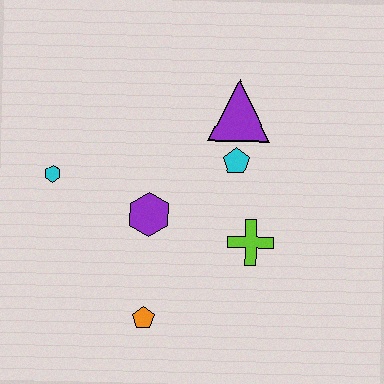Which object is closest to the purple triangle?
The cyan pentagon is closest to the purple triangle.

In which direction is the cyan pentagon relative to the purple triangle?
The cyan pentagon is below the purple triangle.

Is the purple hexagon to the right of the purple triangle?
No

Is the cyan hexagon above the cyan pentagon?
No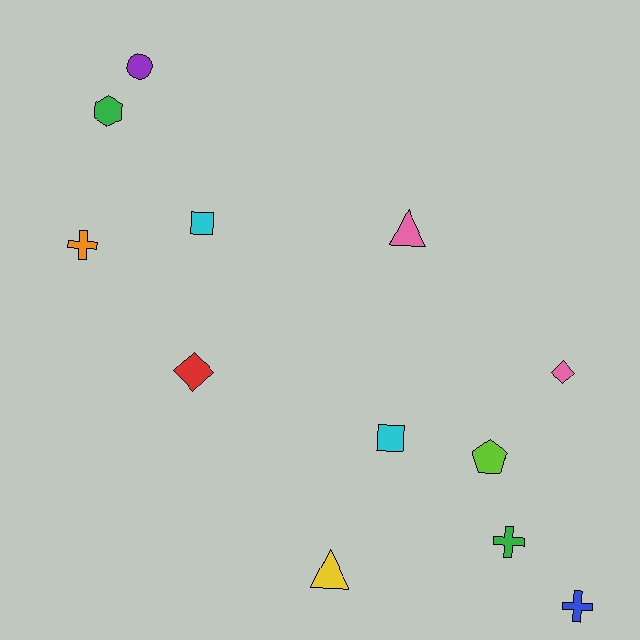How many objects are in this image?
There are 12 objects.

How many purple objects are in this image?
There is 1 purple object.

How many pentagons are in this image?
There is 1 pentagon.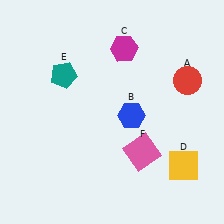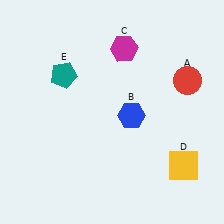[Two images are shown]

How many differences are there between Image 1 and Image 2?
There is 1 difference between the two images.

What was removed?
The pink square (F) was removed in Image 2.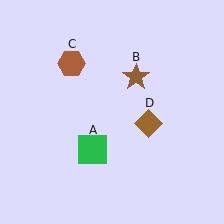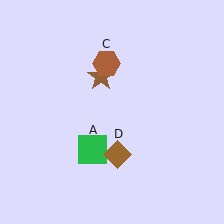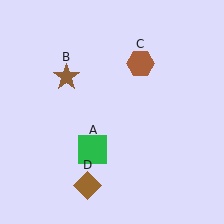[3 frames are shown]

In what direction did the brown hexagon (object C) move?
The brown hexagon (object C) moved right.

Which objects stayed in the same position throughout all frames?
Green square (object A) remained stationary.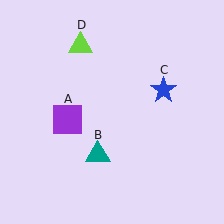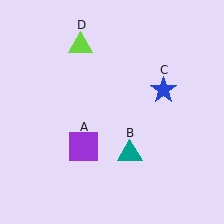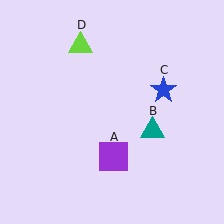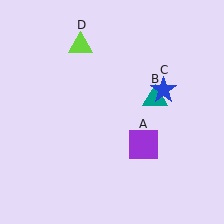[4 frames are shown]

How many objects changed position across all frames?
2 objects changed position: purple square (object A), teal triangle (object B).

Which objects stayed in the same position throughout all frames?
Blue star (object C) and lime triangle (object D) remained stationary.